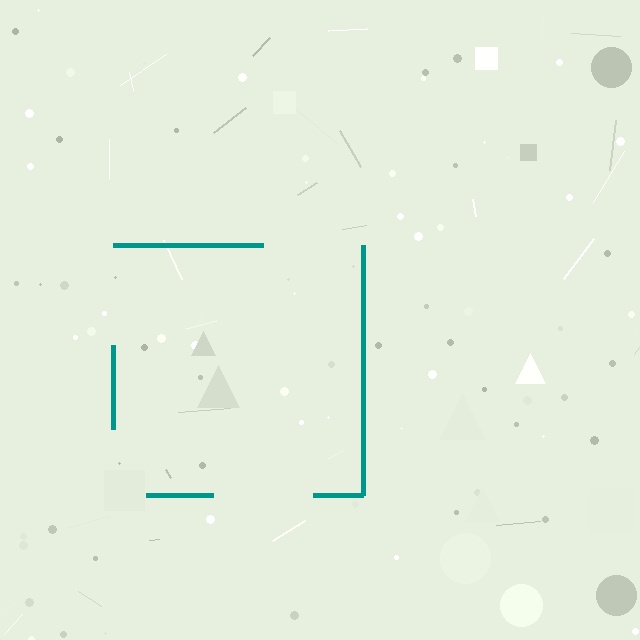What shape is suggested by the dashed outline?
The dashed outline suggests a square.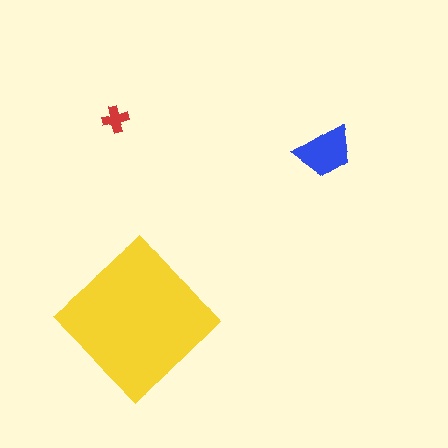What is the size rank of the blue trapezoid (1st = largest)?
2nd.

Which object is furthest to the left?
The red cross is leftmost.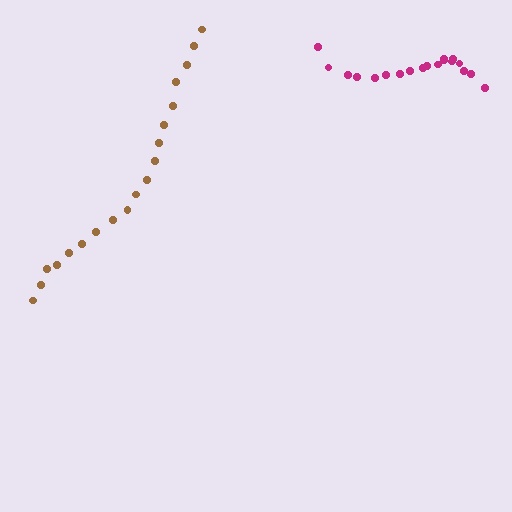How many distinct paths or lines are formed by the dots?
There are 2 distinct paths.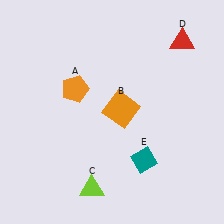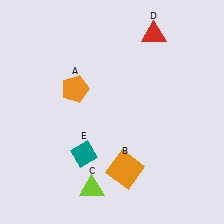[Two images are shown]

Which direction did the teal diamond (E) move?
The teal diamond (E) moved left.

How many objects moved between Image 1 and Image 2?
3 objects moved between the two images.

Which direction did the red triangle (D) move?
The red triangle (D) moved left.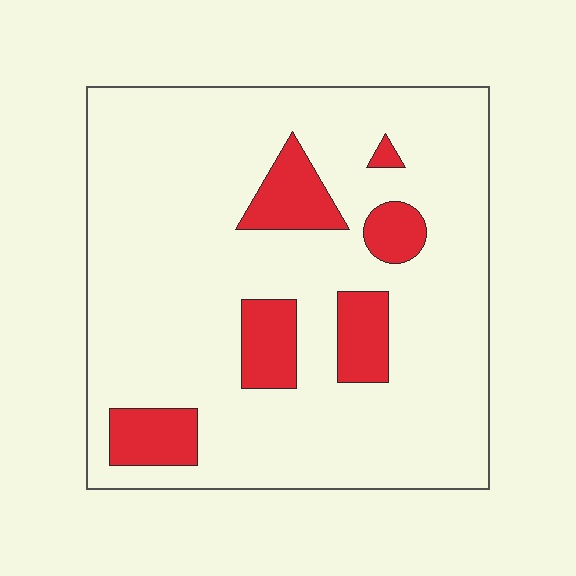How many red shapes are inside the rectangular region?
6.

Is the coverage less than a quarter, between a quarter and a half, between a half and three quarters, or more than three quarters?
Less than a quarter.